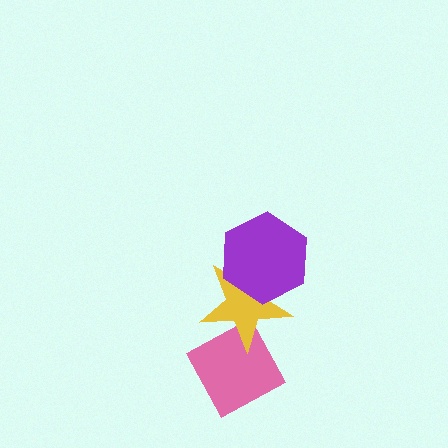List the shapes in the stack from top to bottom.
From top to bottom: the purple hexagon, the yellow star, the pink diamond.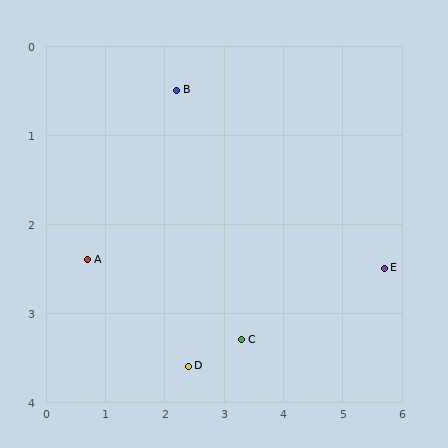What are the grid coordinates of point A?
Point A is at approximately (0.7, 2.4).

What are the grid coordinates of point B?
Point B is at approximately (2.2, 0.5).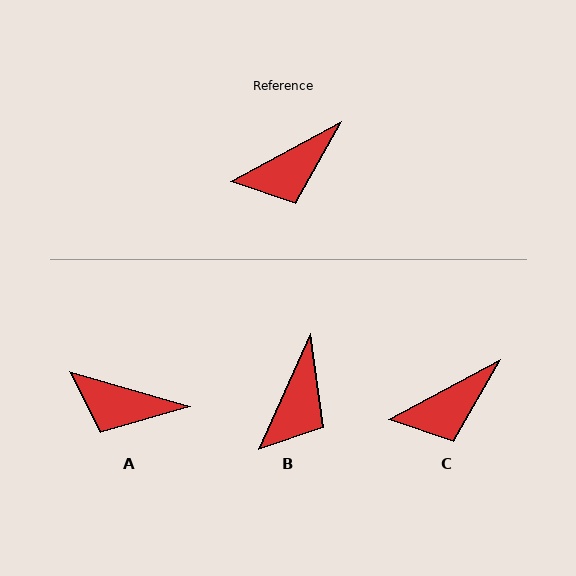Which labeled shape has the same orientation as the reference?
C.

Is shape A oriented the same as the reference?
No, it is off by about 44 degrees.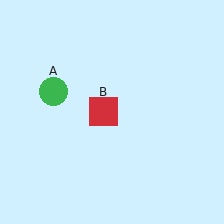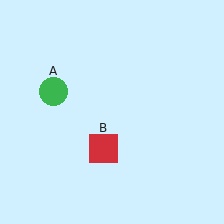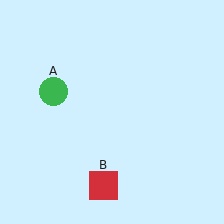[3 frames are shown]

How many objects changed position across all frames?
1 object changed position: red square (object B).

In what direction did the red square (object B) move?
The red square (object B) moved down.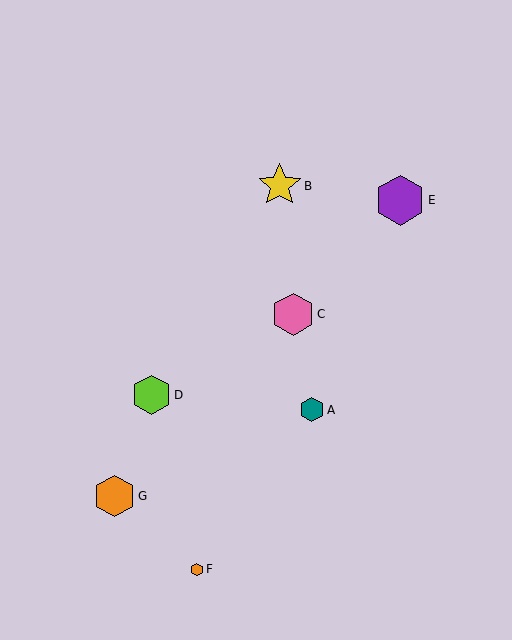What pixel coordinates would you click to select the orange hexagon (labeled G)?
Click at (115, 496) to select the orange hexagon G.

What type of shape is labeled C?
Shape C is a pink hexagon.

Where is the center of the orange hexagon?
The center of the orange hexagon is at (197, 569).